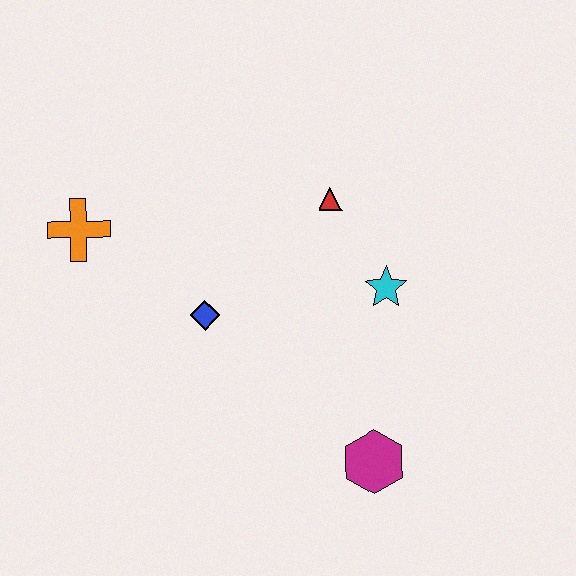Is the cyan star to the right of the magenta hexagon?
Yes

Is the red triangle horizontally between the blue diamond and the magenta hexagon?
Yes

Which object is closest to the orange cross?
The blue diamond is closest to the orange cross.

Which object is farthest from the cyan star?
The orange cross is farthest from the cyan star.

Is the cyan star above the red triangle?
No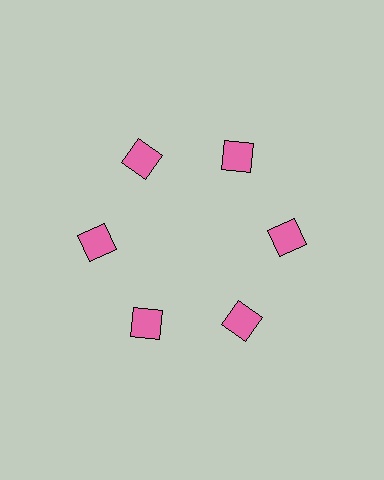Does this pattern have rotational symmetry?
Yes, this pattern has 6-fold rotational symmetry. It looks the same after rotating 60 degrees around the center.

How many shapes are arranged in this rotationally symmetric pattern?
There are 6 shapes, arranged in 6 groups of 1.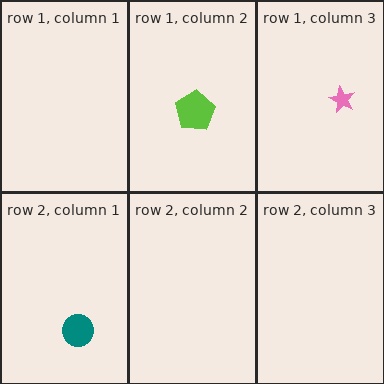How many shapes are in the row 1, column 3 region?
1.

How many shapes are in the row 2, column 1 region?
1.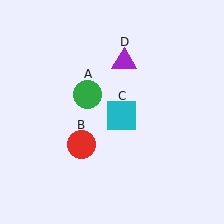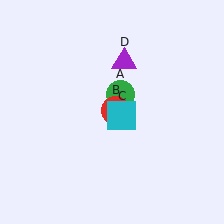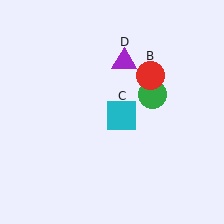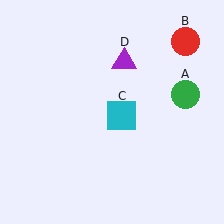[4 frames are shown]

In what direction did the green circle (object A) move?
The green circle (object A) moved right.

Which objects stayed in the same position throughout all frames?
Cyan square (object C) and purple triangle (object D) remained stationary.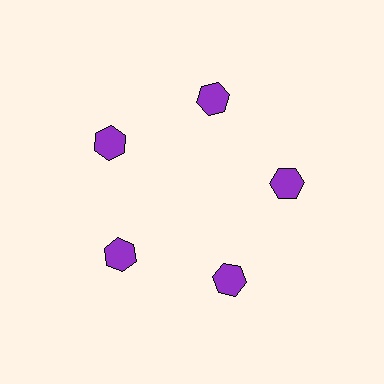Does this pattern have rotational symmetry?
Yes, this pattern has 5-fold rotational symmetry. It looks the same after rotating 72 degrees around the center.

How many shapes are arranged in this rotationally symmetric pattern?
There are 5 shapes, arranged in 5 groups of 1.